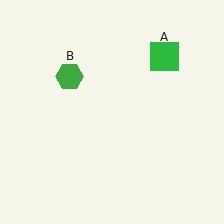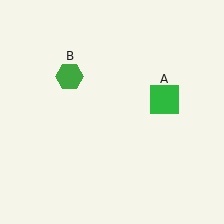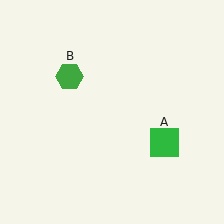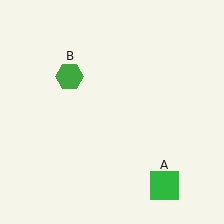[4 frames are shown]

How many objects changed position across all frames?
1 object changed position: green square (object A).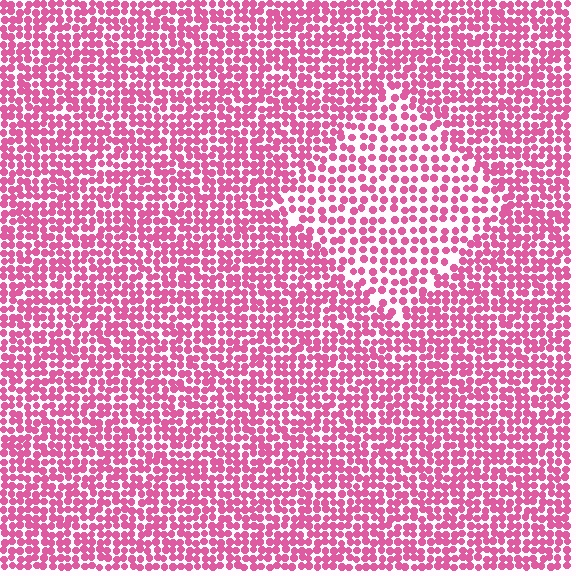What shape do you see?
I see a diamond.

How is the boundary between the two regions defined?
The boundary is defined by a change in element density (approximately 1.6x ratio). All elements are the same color, size, and shape.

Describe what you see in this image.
The image contains small pink elements arranged at two different densities. A diamond-shaped region is visible where the elements are less densely packed than the surrounding area.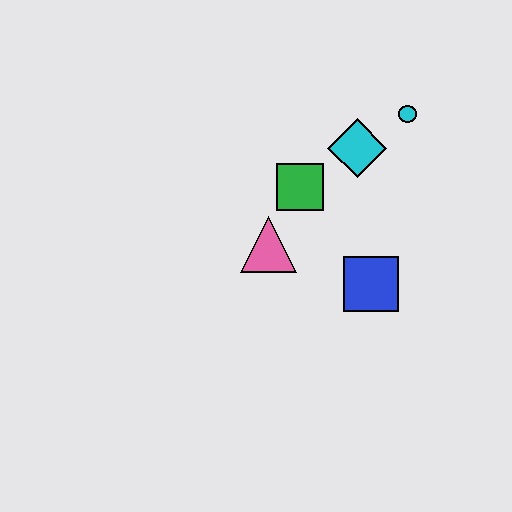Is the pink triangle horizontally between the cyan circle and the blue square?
No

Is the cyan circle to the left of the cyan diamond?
No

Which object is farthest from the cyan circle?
The pink triangle is farthest from the cyan circle.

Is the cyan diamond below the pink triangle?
No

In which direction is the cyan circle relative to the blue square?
The cyan circle is above the blue square.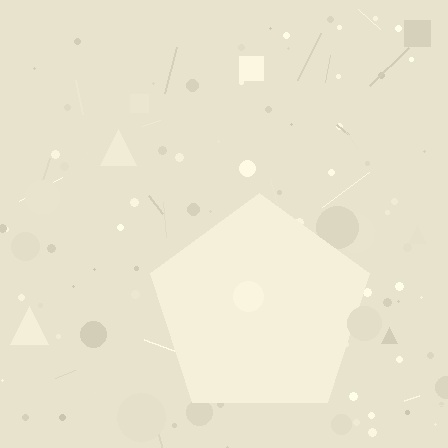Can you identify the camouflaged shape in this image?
The camouflaged shape is a pentagon.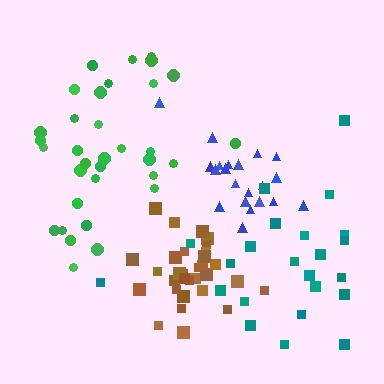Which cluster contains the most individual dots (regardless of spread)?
Green (34).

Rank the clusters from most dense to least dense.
brown, blue, green, teal.